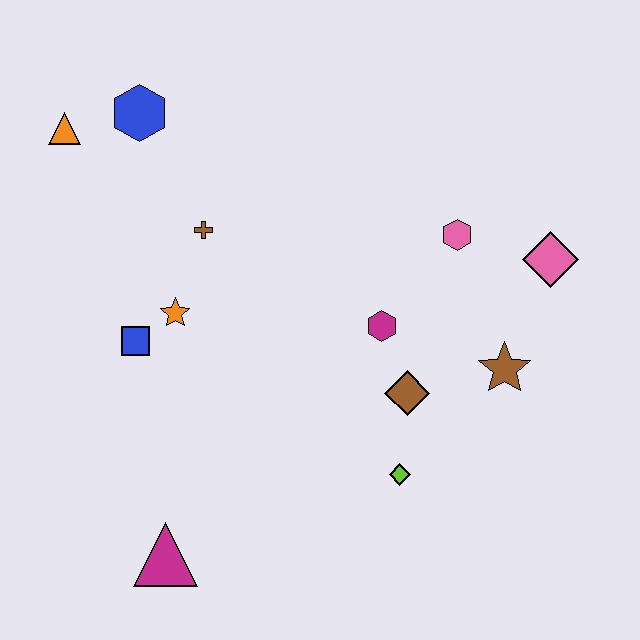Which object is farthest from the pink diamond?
The orange triangle is farthest from the pink diamond.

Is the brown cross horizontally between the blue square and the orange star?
No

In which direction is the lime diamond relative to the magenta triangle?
The lime diamond is to the right of the magenta triangle.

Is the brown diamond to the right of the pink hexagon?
No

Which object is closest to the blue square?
The orange star is closest to the blue square.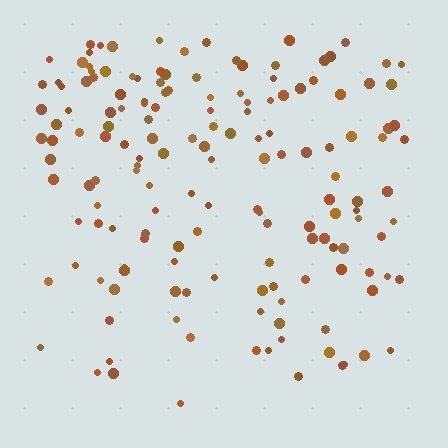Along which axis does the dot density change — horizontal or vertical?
Vertical.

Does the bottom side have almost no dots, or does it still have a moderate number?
Still a moderate number, just noticeably fewer than the top.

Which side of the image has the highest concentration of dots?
The top.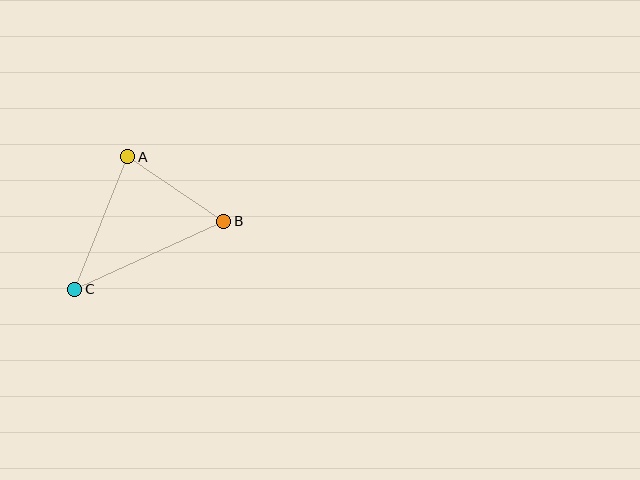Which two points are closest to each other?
Points A and B are closest to each other.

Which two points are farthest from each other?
Points B and C are farthest from each other.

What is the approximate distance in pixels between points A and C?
The distance between A and C is approximately 143 pixels.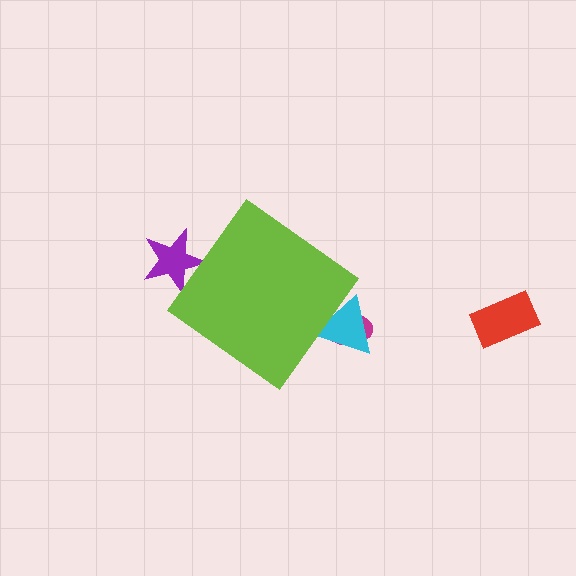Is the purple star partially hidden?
Yes, the purple star is partially hidden behind the lime diamond.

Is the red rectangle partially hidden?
No, the red rectangle is fully visible.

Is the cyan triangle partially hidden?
Yes, the cyan triangle is partially hidden behind the lime diamond.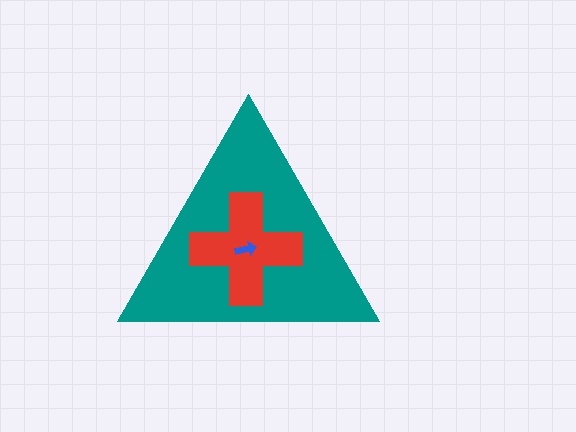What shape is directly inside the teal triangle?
The red cross.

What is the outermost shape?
The teal triangle.